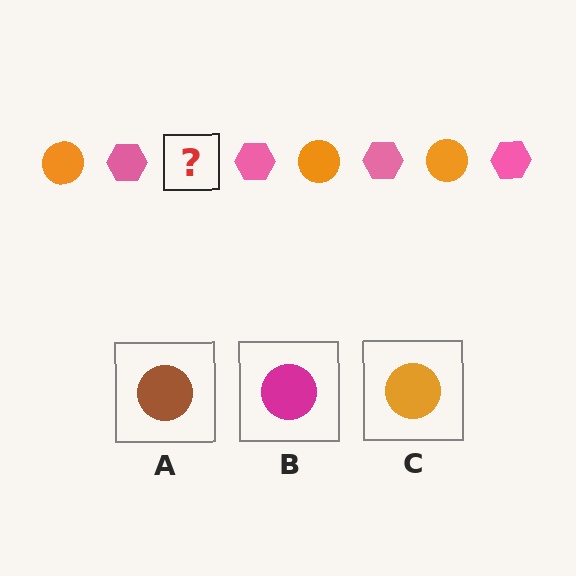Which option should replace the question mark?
Option C.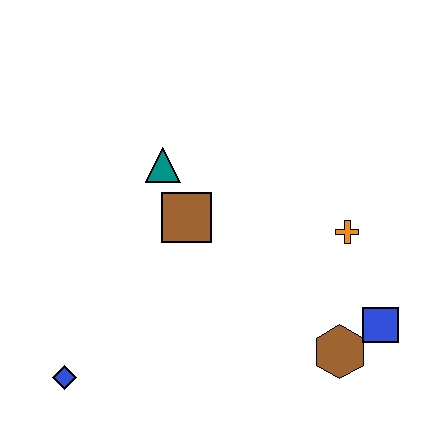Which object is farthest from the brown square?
The blue square is farthest from the brown square.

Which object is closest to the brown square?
The teal triangle is closest to the brown square.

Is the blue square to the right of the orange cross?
Yes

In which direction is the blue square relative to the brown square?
The blue square is to the right of the brown square.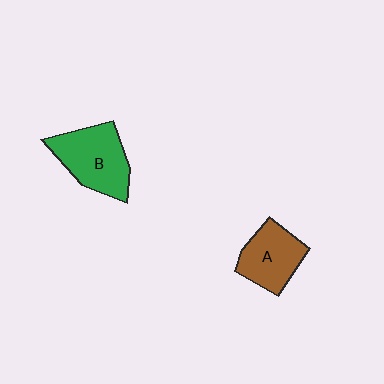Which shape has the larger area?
Shape B (green).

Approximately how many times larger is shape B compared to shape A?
Approximately 1.2 times.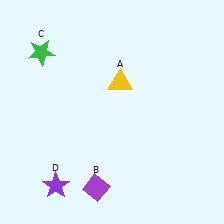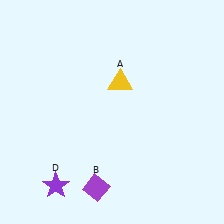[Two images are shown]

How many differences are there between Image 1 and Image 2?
There is 1 difference between the two images.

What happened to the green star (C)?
The green star (C) was removed in Image 2. It was in the top-left area of Image 1.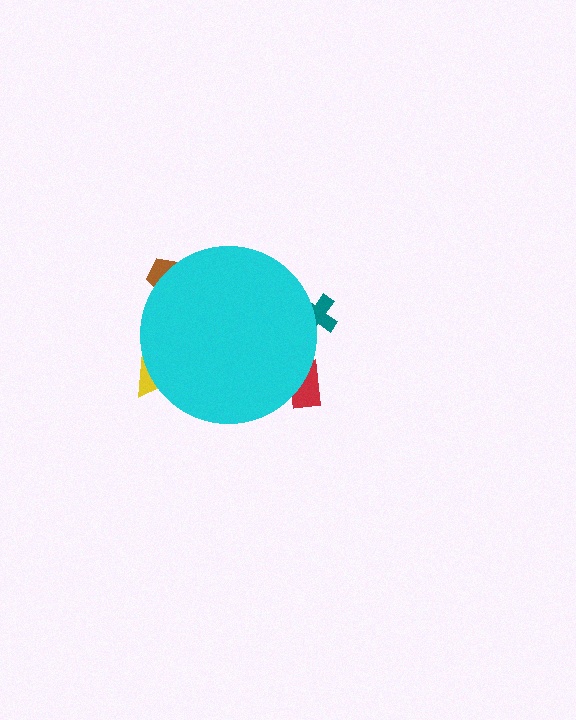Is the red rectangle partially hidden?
Yes, the red rectangle is partially hidden behind the cyan circle.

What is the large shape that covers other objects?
A cyan circle.